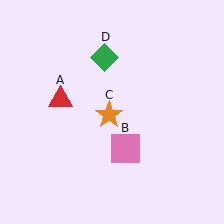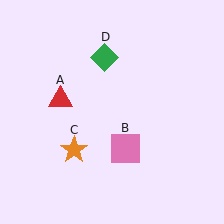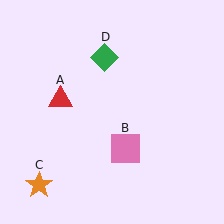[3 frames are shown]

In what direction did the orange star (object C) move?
The orange star (object C) moved down and to the left.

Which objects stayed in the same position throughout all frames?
Red triangle (object A) and pink square (object B) and green diamond (object D) remained stationary.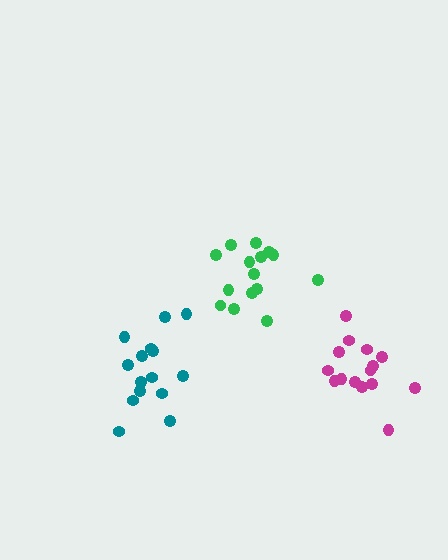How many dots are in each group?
Group 1: 15 dots, Group 2: 15 dots, Group 3: 15 dots (45 total).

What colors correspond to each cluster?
The clusters are colored: teal, magenta, green.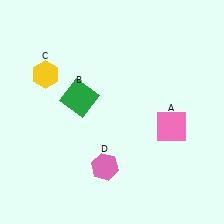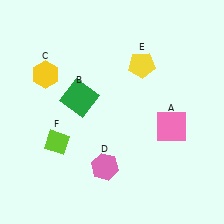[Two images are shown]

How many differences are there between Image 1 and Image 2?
There are 2 differences between the two images.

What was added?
A yellow pentagon (E), a lime diamond (F) were added in Image 2.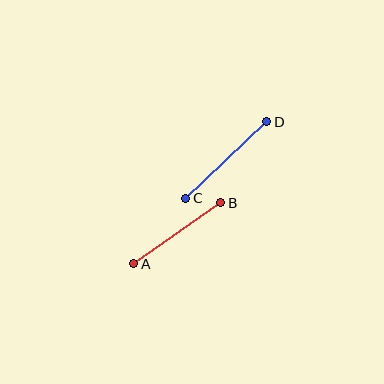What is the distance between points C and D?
The distance is approximately 112 pixels.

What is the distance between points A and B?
The distance is approximately 106 pixels.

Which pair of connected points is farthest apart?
Points C and D are farthest apart.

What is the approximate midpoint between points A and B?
The midpoint is at approximately (177, 233) pixels.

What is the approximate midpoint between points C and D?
The midpoint is at approximately (226, 160) pixels.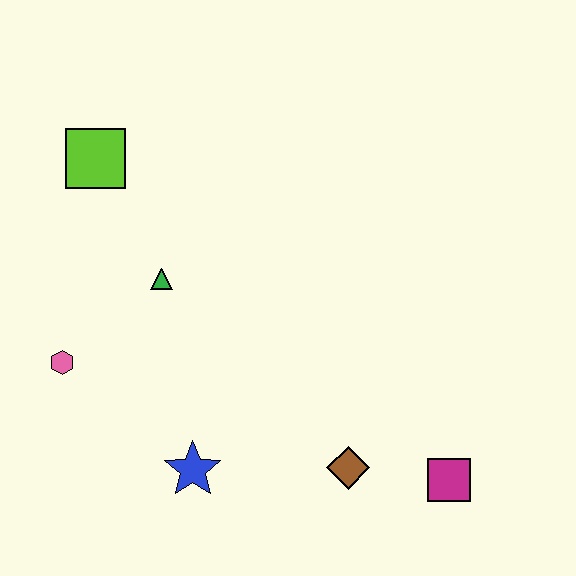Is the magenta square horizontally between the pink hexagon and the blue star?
No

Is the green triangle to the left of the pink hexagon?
No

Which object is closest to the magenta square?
The brown diamond is closest to the magenta square.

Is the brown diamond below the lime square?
Yes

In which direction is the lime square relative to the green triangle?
The lime square is above the green triangle.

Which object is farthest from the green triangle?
The magenta square is farthest from the green triangle.